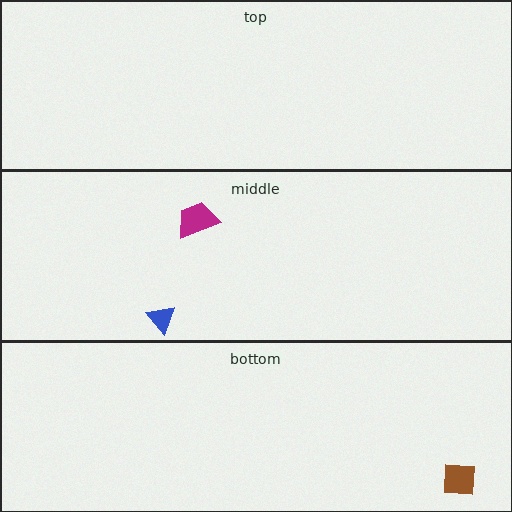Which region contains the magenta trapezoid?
The middle region.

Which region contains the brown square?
The bottom region.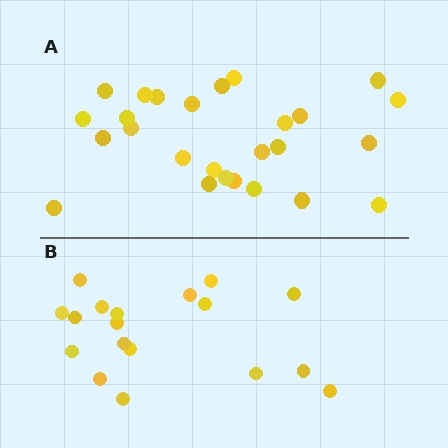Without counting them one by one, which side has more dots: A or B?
Region A (the top region) has more dots.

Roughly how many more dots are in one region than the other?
Region A has roughly 8 or so more dots than region B.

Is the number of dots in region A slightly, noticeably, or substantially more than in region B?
Region A has noticeably more, but not dramatically so. The ratio is roughly 1.4 to 1.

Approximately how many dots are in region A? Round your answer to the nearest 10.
About 30 dots. (The exact count is 26, which rounds to 30.)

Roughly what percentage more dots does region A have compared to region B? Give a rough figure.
About 45% more.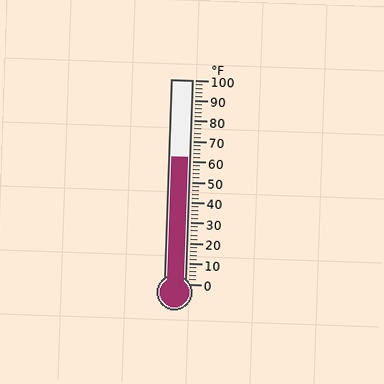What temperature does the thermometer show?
The thermometer shows approximately 62°F.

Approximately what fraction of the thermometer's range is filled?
The thermometer is filled to approximately 60% of its range.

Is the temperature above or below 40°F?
The temperature is above 40°F.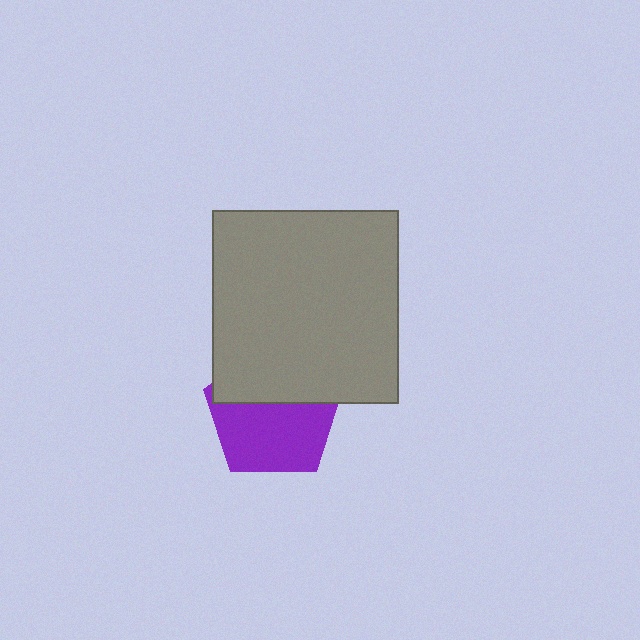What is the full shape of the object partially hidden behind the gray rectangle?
The partially hidden object is a purple pentagon.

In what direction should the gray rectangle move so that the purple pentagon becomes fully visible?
The gray rectangle should move up. That is the shortest direction to clear the overlap and leave the purple pentagon fully visible.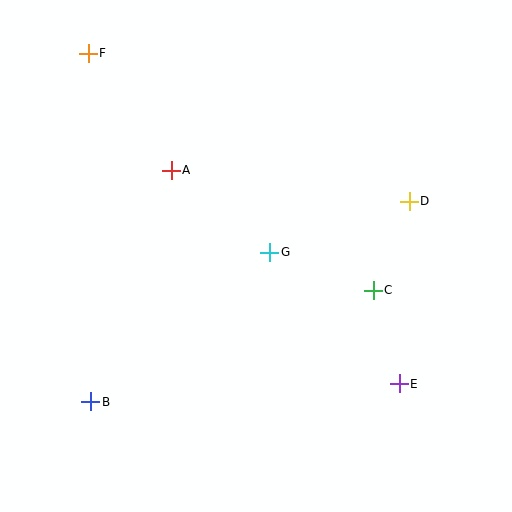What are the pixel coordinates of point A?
Point A is at (171, 170).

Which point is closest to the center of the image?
Point G at (270, 252) is closest to the center.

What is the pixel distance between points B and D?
The distance between B and D is 377 pixels.